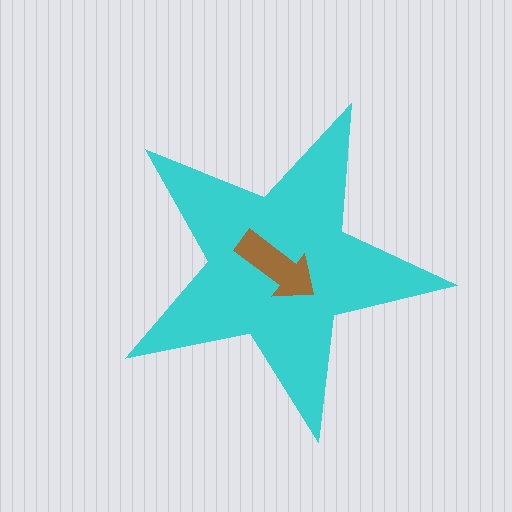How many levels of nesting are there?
2.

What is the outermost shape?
The cyan star.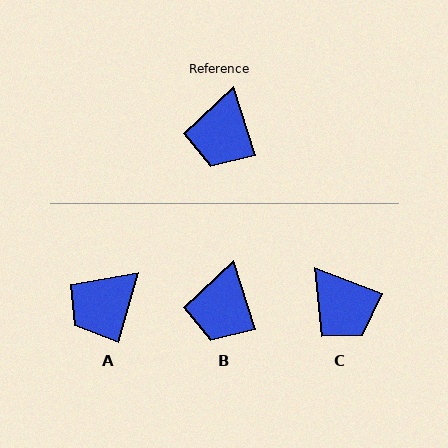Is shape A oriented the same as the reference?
No, it is off by about 34 degrees.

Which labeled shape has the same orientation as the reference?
B.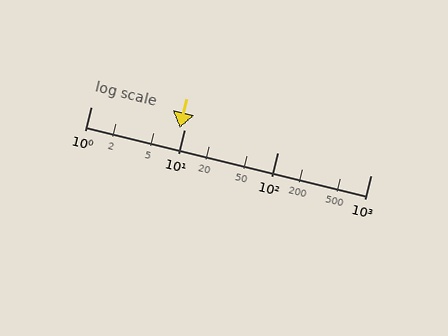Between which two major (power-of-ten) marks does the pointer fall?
The pointer is between 1 and 10.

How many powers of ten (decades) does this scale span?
The scale spans 3 decades, from 1 to 1000.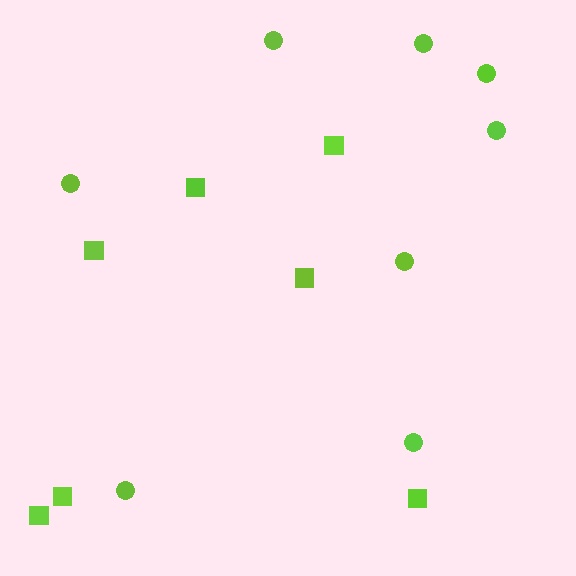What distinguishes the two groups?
There are 2 groups: one group of circles (8) and one group of squares (7).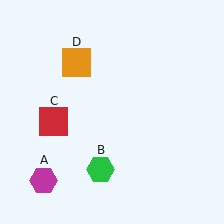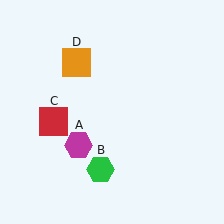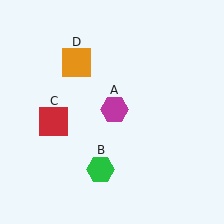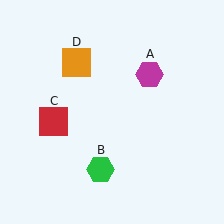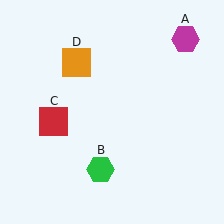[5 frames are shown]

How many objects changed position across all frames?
1 object changed position: magenta hexagon (object A).